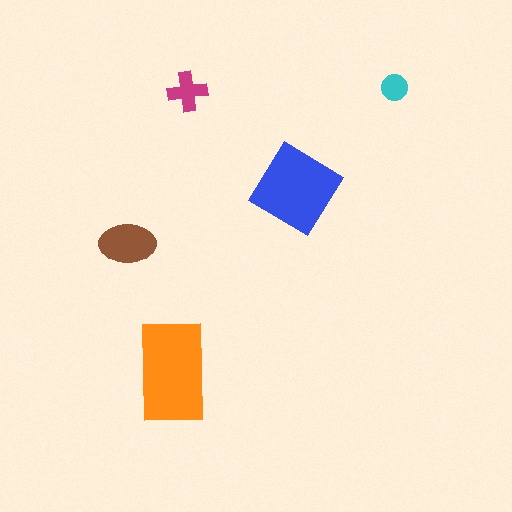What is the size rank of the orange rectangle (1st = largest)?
1st.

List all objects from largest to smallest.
The orange rectangle, the blue diamond, the brown ellipse, the magenta cross, the cyan circle.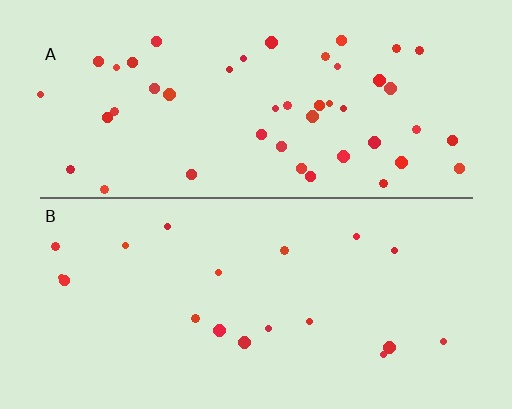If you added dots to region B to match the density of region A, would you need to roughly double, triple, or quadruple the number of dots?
Approximately triple.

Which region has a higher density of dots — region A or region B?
A (the top).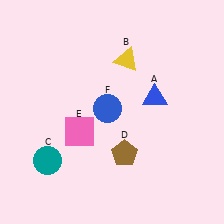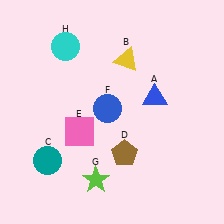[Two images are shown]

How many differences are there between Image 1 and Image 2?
There are 2 differences between the two images.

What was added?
A lime star (G), a cyan circle (H) were added in Image 2.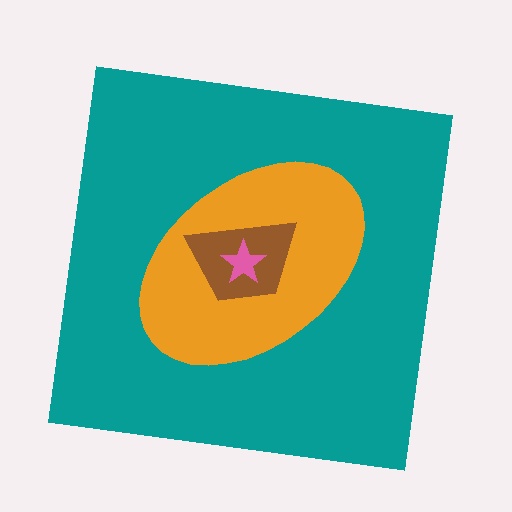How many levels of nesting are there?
4.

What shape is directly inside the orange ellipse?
The brown trapezoid.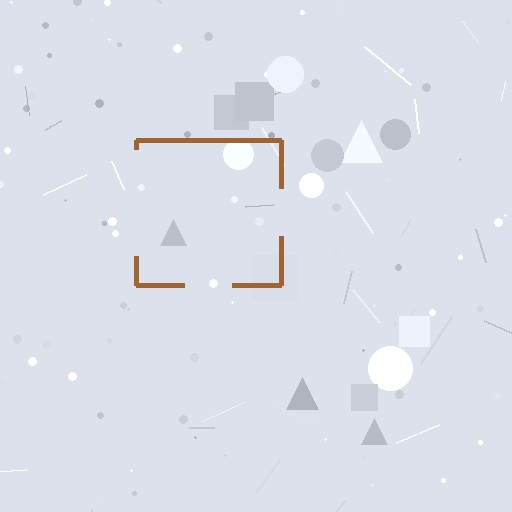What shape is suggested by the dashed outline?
The dashed outline suggests a square.